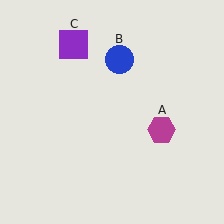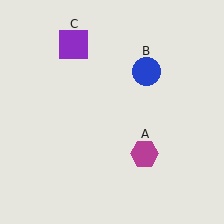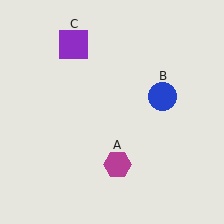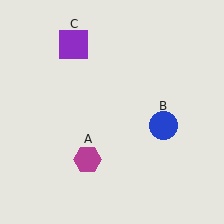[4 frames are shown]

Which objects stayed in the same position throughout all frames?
Purple square (object C) remained stationary.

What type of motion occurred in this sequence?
The magenta hexagon (object A), blue circle (object B) rotated clockwise around the center of the scene.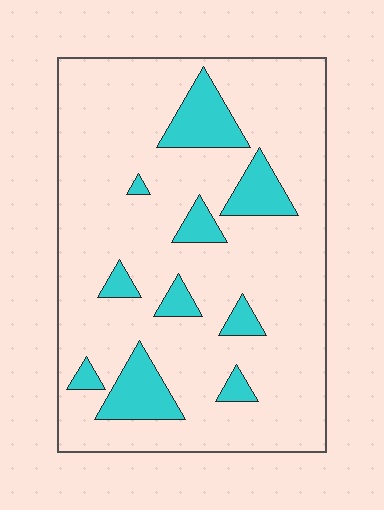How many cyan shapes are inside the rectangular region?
10.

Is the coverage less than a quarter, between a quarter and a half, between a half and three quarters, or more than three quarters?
Less than a quarter.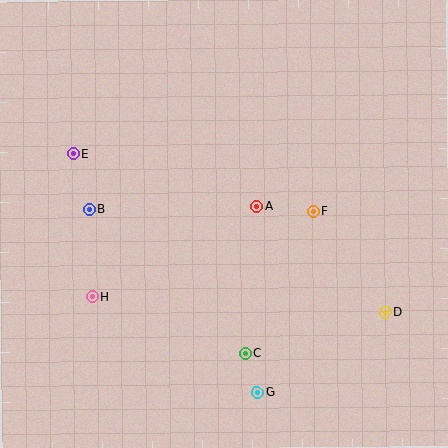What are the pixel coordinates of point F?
Point F is at (313, 212).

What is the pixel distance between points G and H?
The distance between G and H is 191 pixels.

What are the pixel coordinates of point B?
Point B is at (89, 210).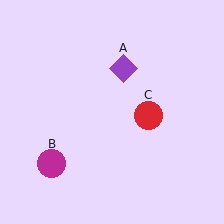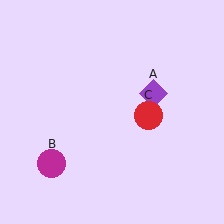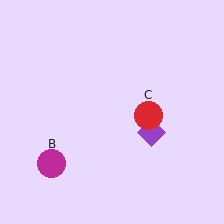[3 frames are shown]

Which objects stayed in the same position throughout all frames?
Magenta circle (object B) and red circle (object C) remained stationary.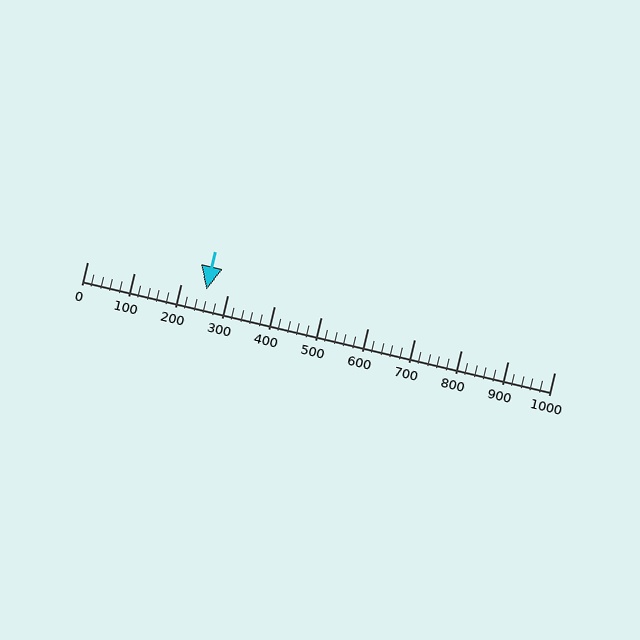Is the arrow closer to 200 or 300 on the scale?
The arrow is closer to 300.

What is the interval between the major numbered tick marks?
The major tick marks are spaced 100 units apart.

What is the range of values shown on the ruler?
The ruler shows values from 0 to 1000.